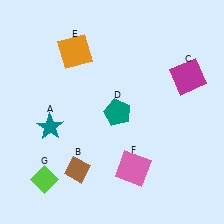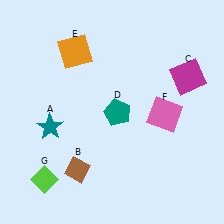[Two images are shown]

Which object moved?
The pink square (F) moved up.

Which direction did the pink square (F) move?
The pink square (F) moved up.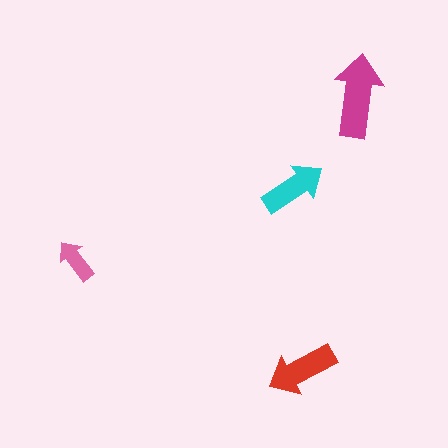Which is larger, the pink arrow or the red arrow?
The red one.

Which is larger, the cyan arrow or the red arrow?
The red one.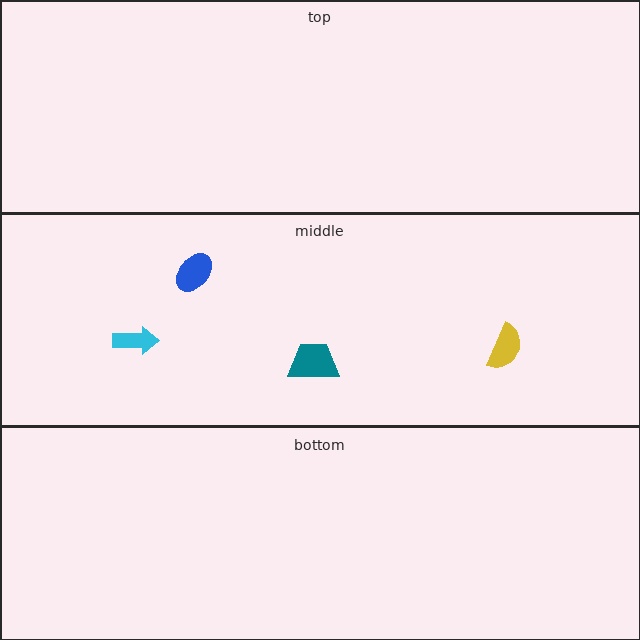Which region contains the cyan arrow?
The middle region.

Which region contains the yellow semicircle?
The middle region.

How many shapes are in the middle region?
4.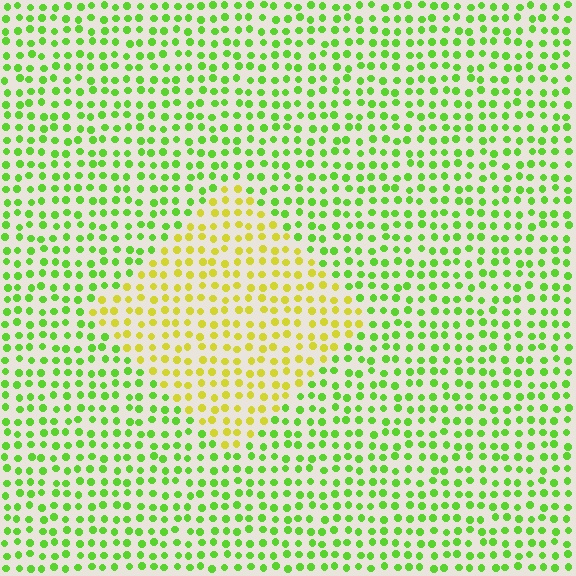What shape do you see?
I see a diamond.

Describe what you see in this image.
The image is filled with small lime elements in a uniform arrangement. A diamond-shaped region is visible where the elements are tinted to a slightly different hue, forming a subtle color boundary.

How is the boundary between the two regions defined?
The boundary is defined purely by a slight shift in hue (about 44 degrees). Spacing, size, and orientation are identical on both sides.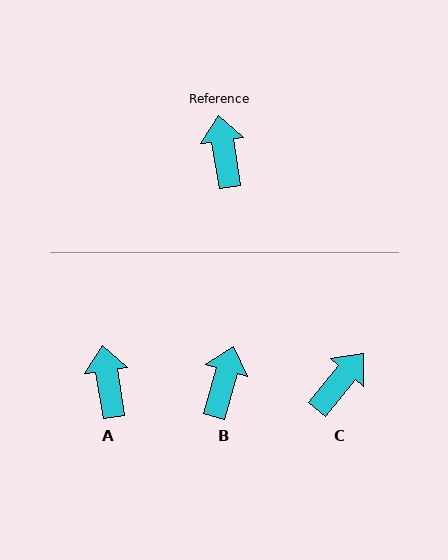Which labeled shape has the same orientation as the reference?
A.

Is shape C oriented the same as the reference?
No, it is off by about 49 degrees.